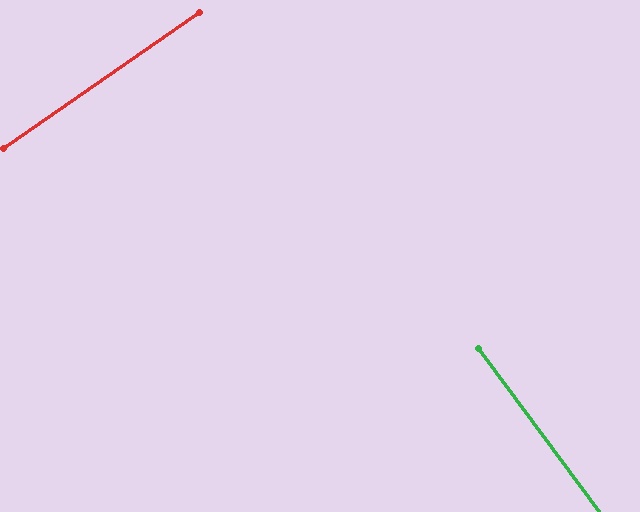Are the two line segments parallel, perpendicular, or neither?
Perpendicular — they meet at approximately 88°.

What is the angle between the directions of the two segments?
Approximately 88 degrees.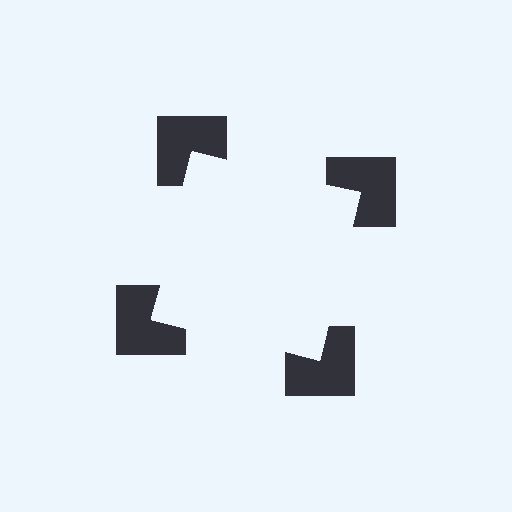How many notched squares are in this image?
There are 4 — one at each vertex of the illusory square.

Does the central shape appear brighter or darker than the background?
It typically appears slightly brighter than the background, even though no actual brightness change is drawn.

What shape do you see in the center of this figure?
An illusory square — its edges are inferred from the aligned wedge cuts in the notched squares, not physically drawn.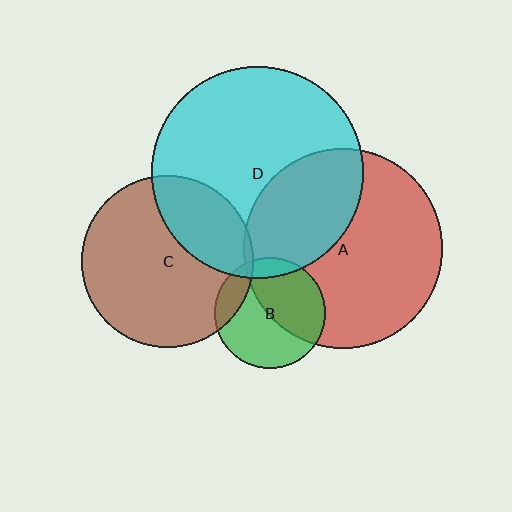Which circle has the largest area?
Circle D (cyan).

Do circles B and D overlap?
Yes.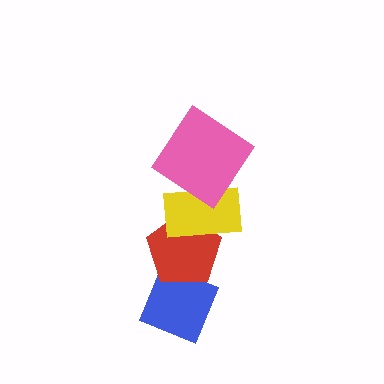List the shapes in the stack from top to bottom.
From top to bottom: the pink diamond, the yellow rectangle, the red pentagon, the blue diamond.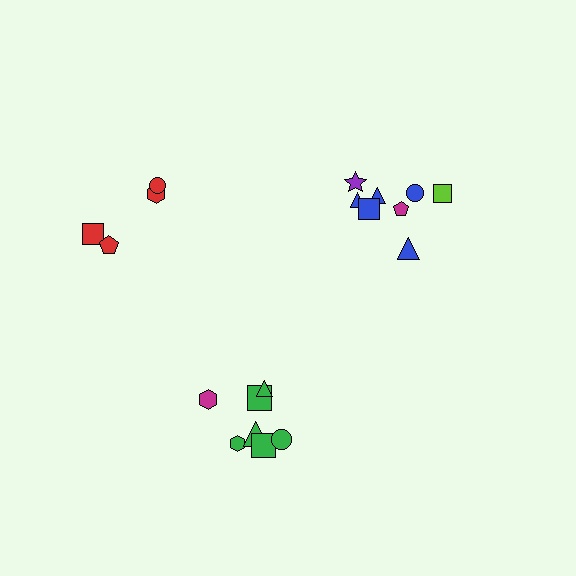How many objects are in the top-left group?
There are 4 objects.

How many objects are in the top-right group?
There are 8 objects.